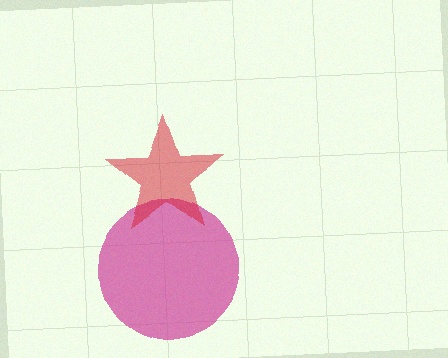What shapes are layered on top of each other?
The layered shapes are: a magenta circle, a red star.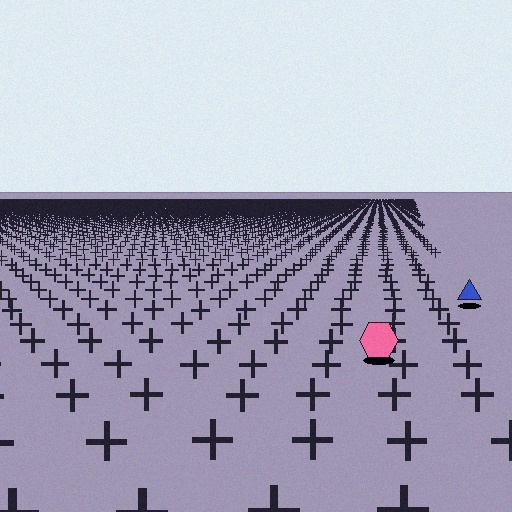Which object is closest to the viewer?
The pink hexagon is closest. The texture marks near it are larger and more spread out.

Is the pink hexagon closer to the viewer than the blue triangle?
Yes. The pink hexagon is closer — you can tell from the texture gradient: the ground texture is coarser near it.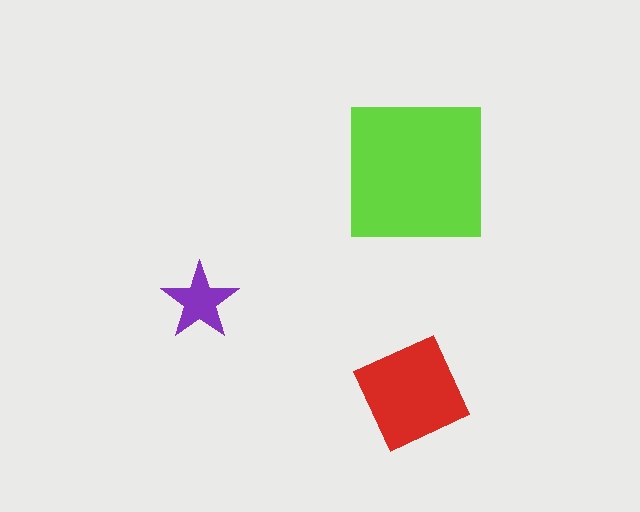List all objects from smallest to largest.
The purple star, the red diamond, the lime square.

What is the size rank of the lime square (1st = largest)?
1st.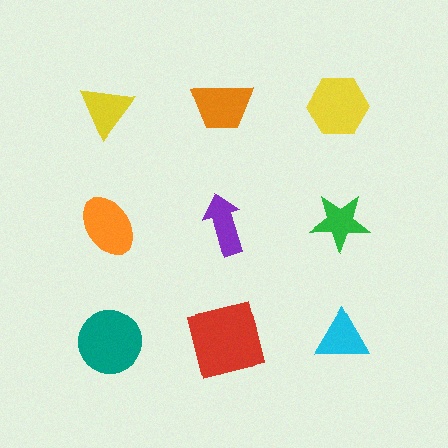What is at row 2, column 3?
A green star.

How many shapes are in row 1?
3 shapes.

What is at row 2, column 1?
An orange ellipse.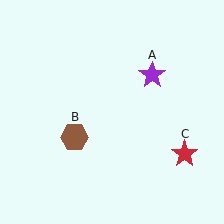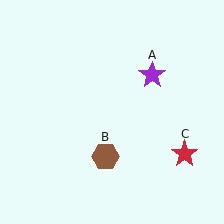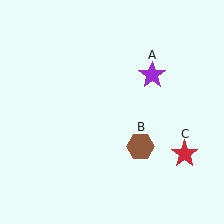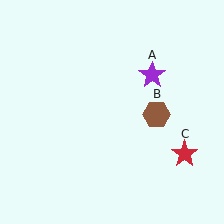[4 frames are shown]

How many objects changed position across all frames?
1 object changed position: brown hexagon (object B).